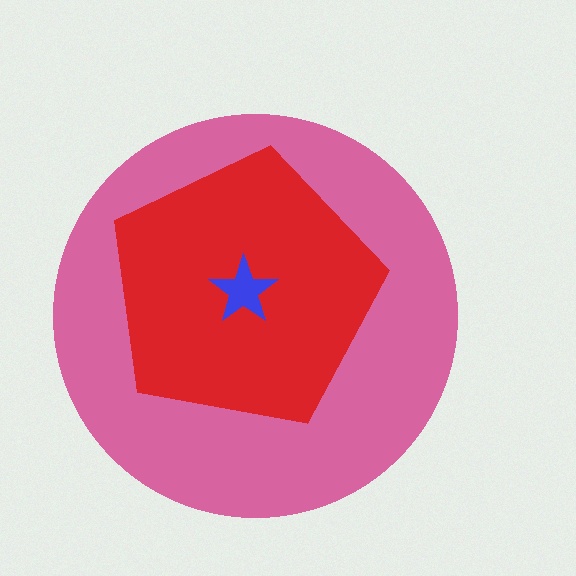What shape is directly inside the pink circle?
The red pentagon.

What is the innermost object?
The blue star.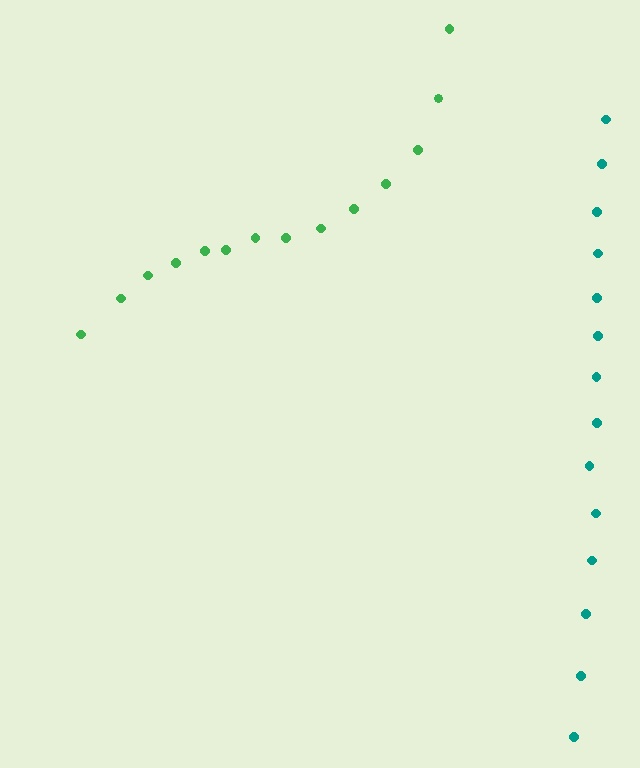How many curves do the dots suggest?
There are 2 distinct paths.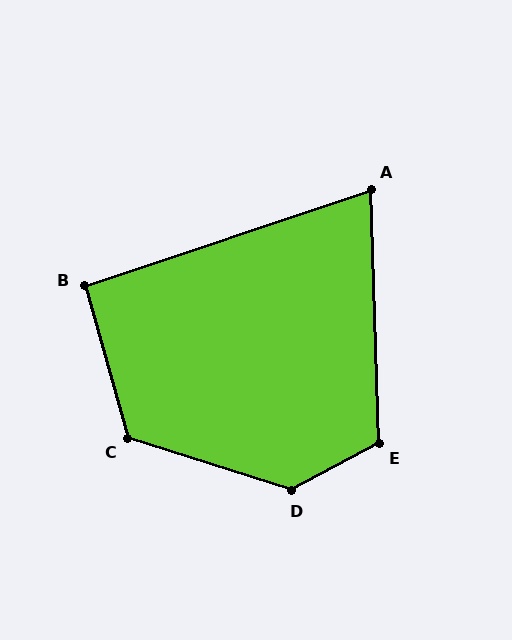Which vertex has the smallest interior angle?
A, at approximately 73 degrees.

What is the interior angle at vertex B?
Approximately 93 degrees (approximately right).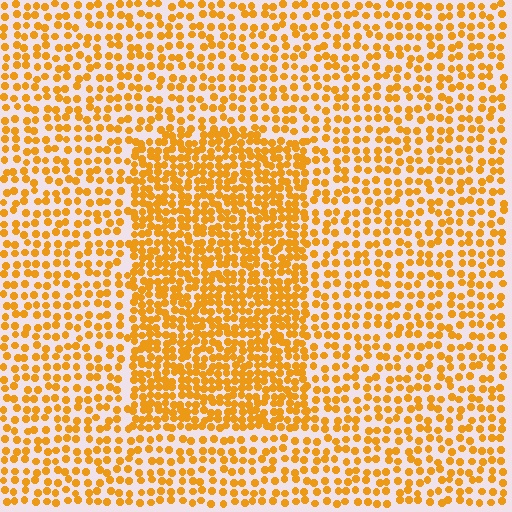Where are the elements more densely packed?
The elements are more densely packed inside the rectangle boundary.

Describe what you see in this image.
The image contains small orange elements arranged at two different densities. A rectangle-shaped region is visible where the elements are more densely packed than the surrounding area.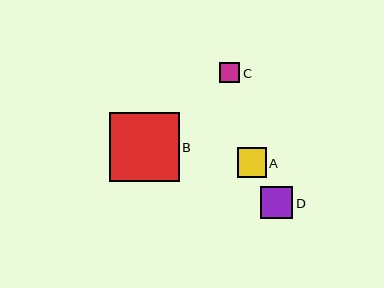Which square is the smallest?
Square C is the smallest with a size of approximately 20 pixels.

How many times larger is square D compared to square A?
Square D is approximately 1.1 times the size of square A.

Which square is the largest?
Square B is the largest with a size of approximately 69 pixels.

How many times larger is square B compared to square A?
Square B is approximately 2.4 times the size of square A.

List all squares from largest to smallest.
From largest to smallest: B, D, A, C.